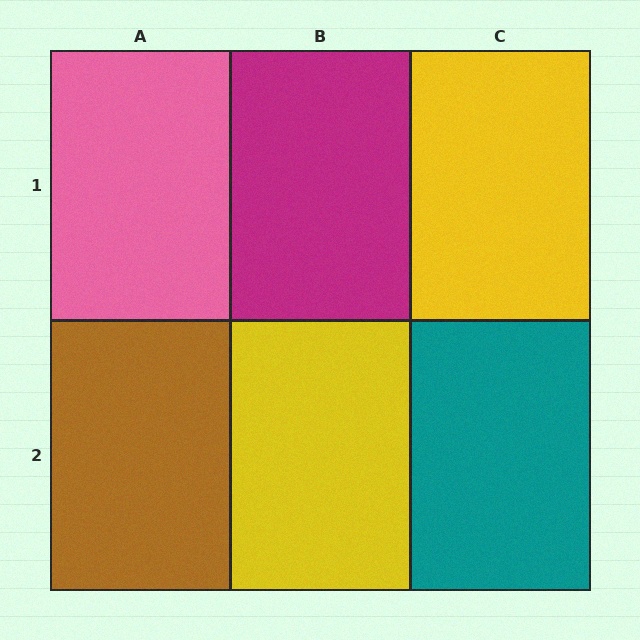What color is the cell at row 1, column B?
Magenta.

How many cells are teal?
1 cell is teal.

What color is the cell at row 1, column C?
Yellow.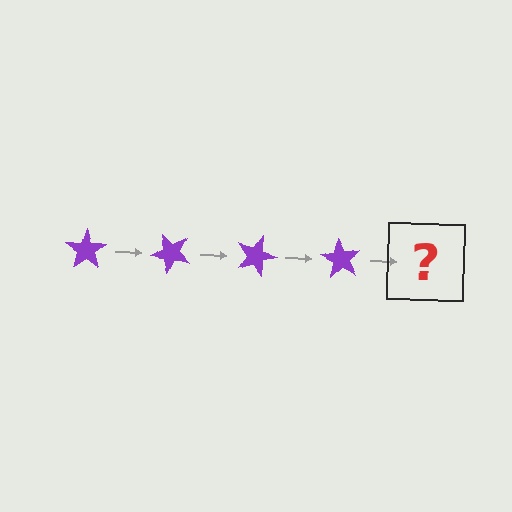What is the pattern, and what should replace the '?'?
The pattern is that the star rotates 45 degrees each step. The '?' should be a purple star rotated 180 degrees.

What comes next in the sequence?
The next element should be a purple star rotated 180 degrees.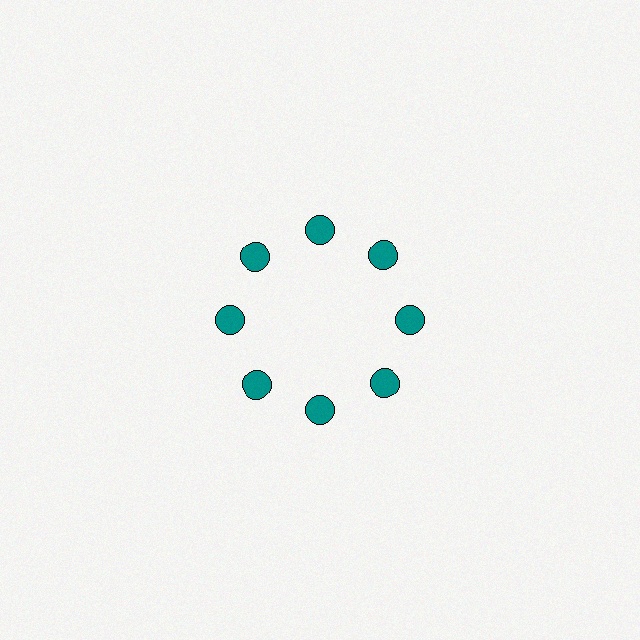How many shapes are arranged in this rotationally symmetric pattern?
There are 8 shapes, arranged in 8 groups of 1.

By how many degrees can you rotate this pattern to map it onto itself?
The pattern maps onto itself every 45 degrees of rotation.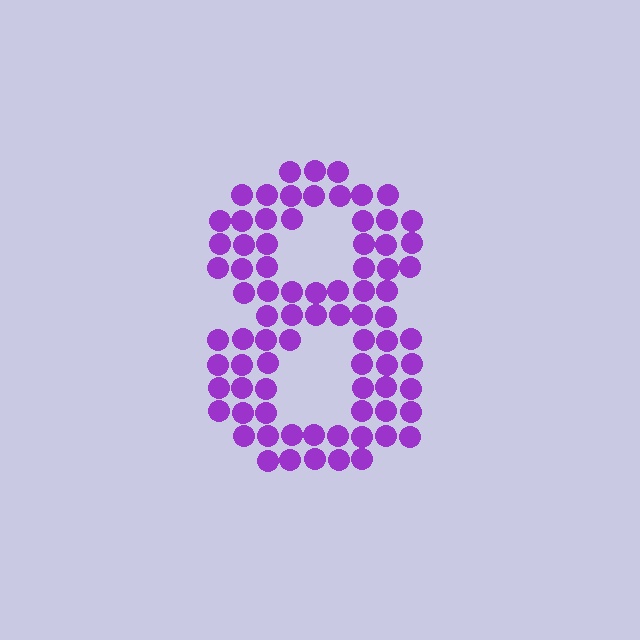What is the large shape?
The large shape is the digit 8.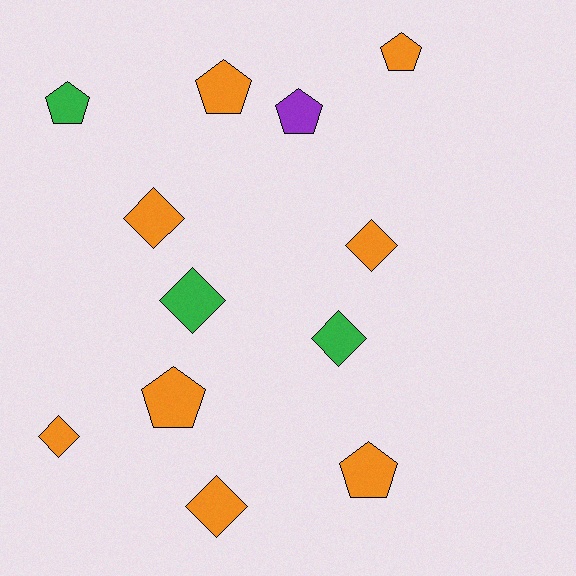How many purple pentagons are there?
There is 1 purple pentagon.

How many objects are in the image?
There are 12 objects.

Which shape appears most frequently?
Pentagon, with 6 objects.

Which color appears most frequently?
Orange, with 8 objects.